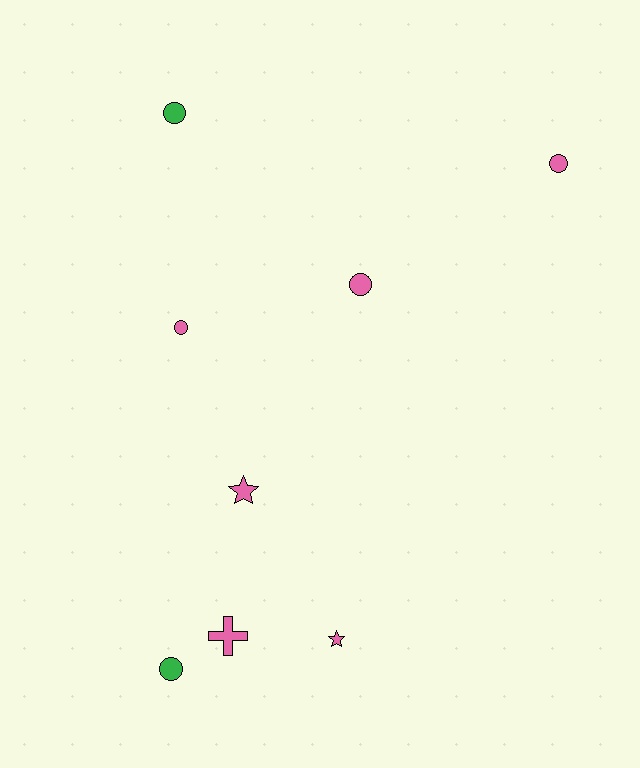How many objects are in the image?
There are 8 objects.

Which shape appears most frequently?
Circle, with 5 objects.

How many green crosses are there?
There are no green crosses.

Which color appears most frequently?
Pink, with 6 objects.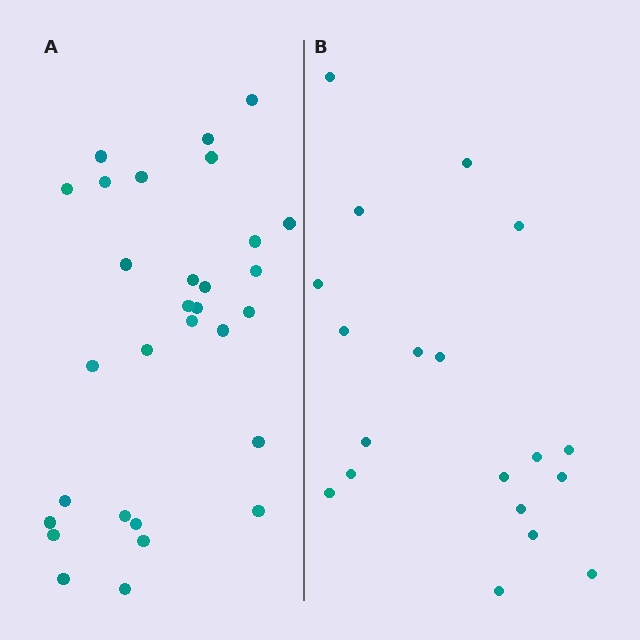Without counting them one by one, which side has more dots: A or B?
Region A (the left region) has more dots.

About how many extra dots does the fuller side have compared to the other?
Region A has roughly 12 or so more dots than region B.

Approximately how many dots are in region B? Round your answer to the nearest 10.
About 20 dots. (The exact count is 19, which rounds to 20.)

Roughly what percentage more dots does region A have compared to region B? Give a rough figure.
About 60% more.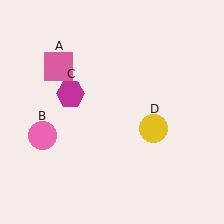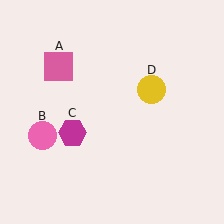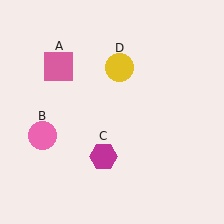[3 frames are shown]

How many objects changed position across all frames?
2 objects changed position: magenta hexagon (object C), yellow circle (object D).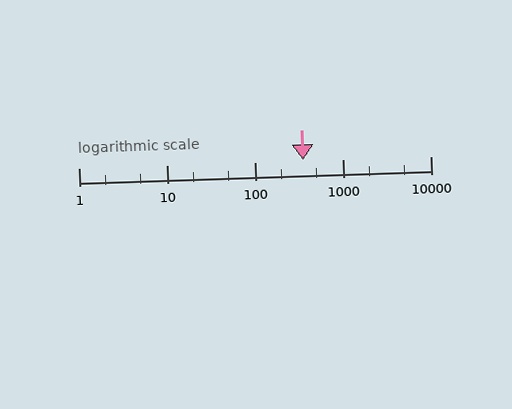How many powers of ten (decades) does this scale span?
The scale spans 4 decades, from 1 to 10000.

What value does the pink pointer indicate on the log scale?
The pointer indicates approximately 360.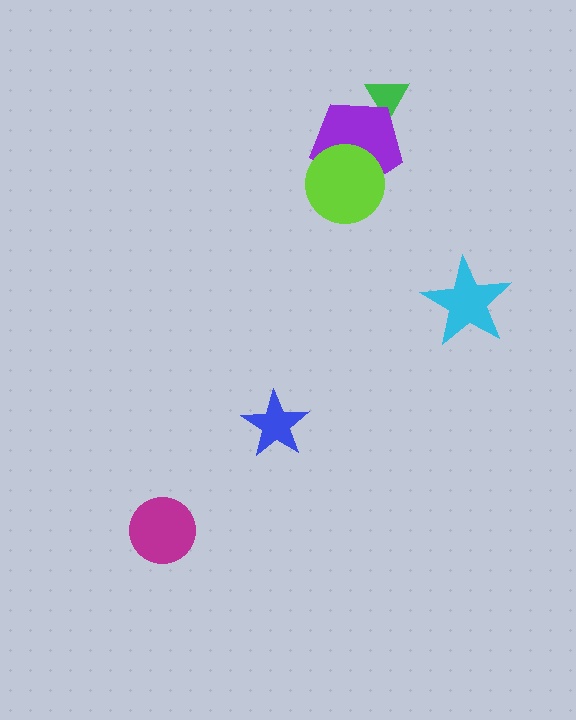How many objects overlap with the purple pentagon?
2 objects overlap with the purple pentagon.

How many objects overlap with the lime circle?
1 object overlaps with the lime circle.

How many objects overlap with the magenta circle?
0 objects overlap with the magenta circle.